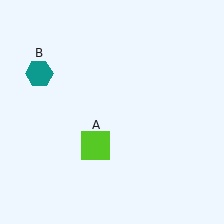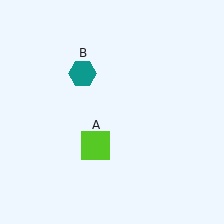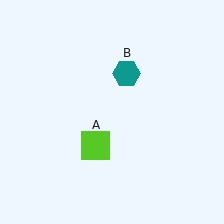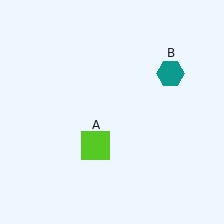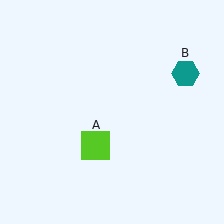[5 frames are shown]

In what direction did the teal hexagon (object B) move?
The teal hexagon (object B) moved right.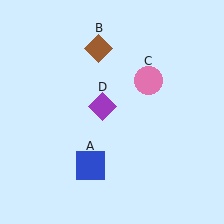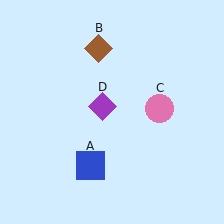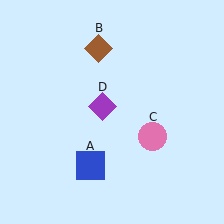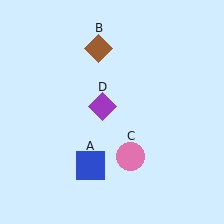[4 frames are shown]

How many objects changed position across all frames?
1 object changed position: pink circle (object C).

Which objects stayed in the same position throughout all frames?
Blue square (object A) and brown diamond (object B) and purple diamond (object D) remained stationary.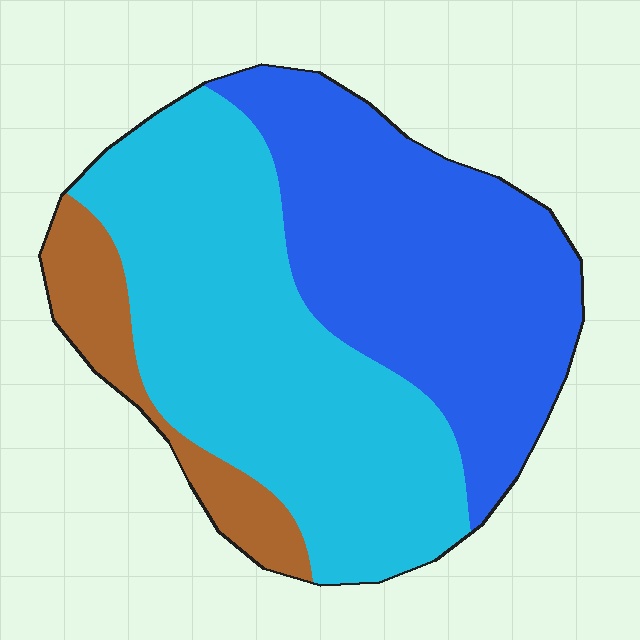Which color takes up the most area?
Cyan, at roughly 50%.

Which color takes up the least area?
Brown, at roughly 10%.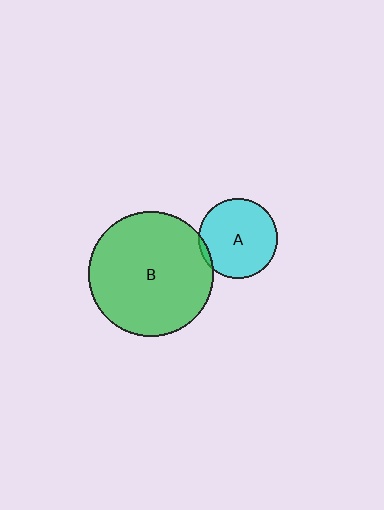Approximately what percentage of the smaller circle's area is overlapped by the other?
Approximately 5%.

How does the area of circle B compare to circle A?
Approximately 2.5 times.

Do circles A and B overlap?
Yes.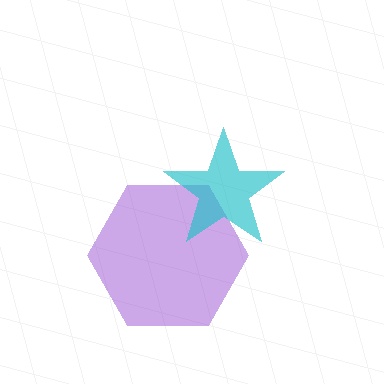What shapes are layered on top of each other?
The layered shapes are: a purple hexagon, a cyan star.